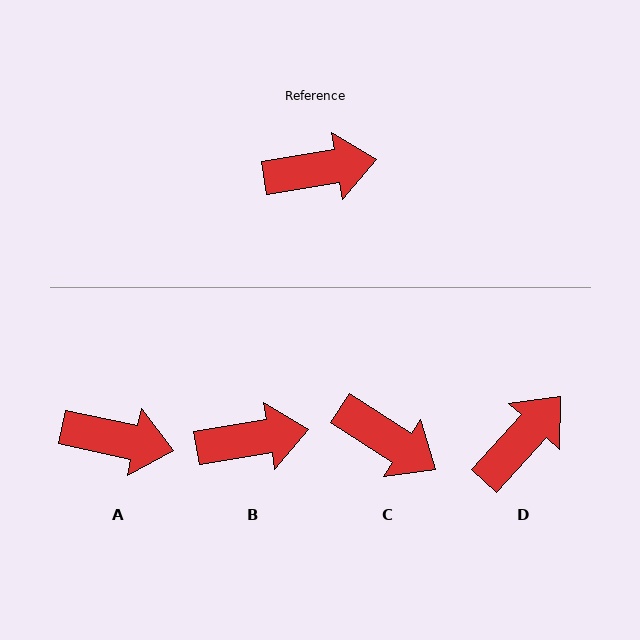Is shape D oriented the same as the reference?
No, it is off by about 38 degrees.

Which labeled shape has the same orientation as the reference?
B.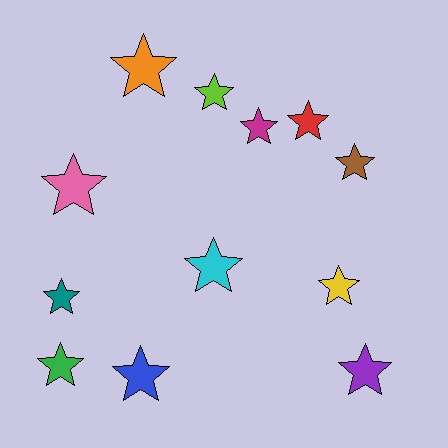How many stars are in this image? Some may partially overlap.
There are 12 stars.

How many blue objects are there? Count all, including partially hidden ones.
There is 1 blue object.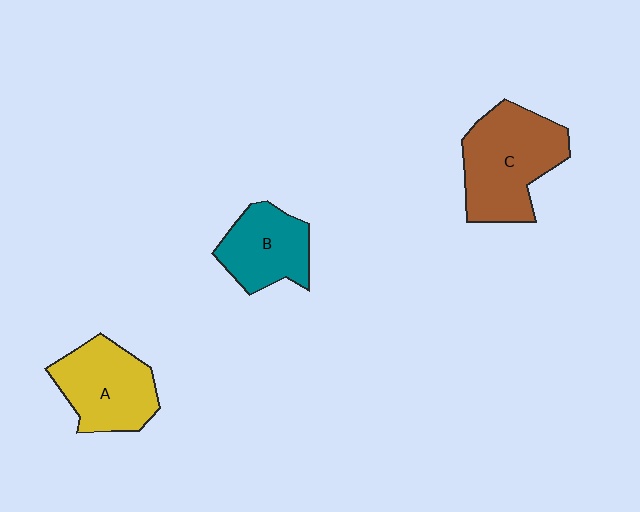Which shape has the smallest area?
Shape B (teal).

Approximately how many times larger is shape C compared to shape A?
Approximately 1.2 times.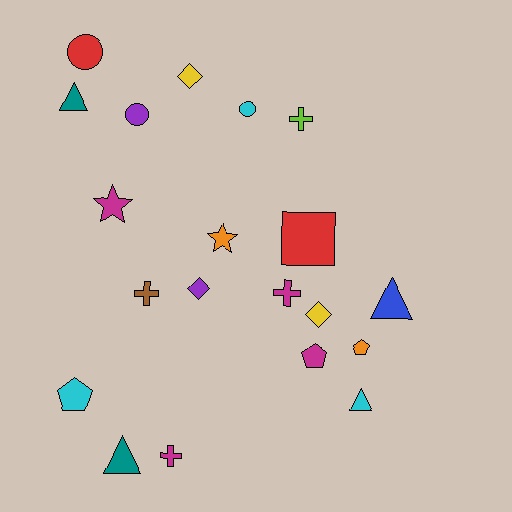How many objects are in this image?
There are 20 objects.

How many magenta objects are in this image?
There are 4 magenta objects.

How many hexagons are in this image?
There are no hexagons.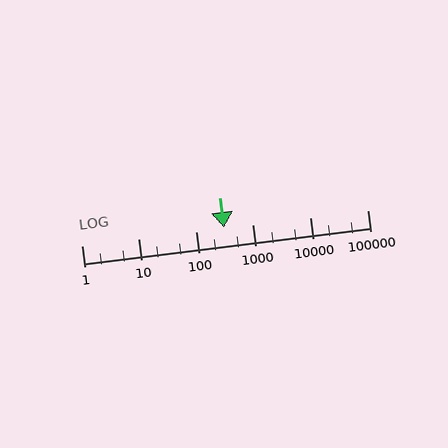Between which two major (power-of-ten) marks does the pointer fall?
The pointer is between 100 and 1000.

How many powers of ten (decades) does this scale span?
The scale spans 5 decades, from 1 to 100000.